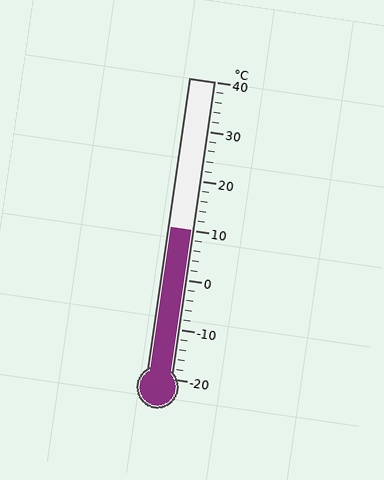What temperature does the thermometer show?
The thermometer shows approximately 10°C.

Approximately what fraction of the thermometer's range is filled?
The thermometer is filled to approximately 50% of its range.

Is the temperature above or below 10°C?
The temperature is at 10°C.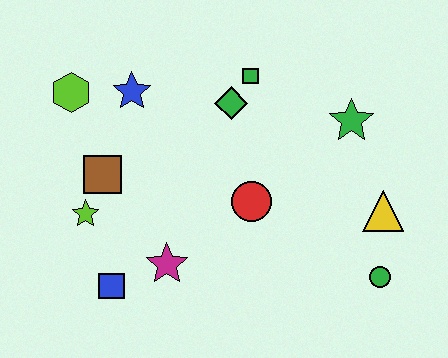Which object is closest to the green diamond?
The green square is closest to the green diamond.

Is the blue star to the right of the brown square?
Yes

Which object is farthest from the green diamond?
The green circle is farthest from the green diamond.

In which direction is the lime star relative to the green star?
The lime star is to the left of the green star.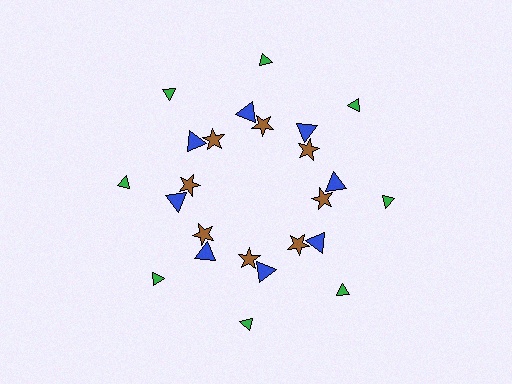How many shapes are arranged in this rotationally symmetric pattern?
There are 24 shapes, arranged in 8 groups of 3.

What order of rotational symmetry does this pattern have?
This pattern has 8-fold rotational symmetry.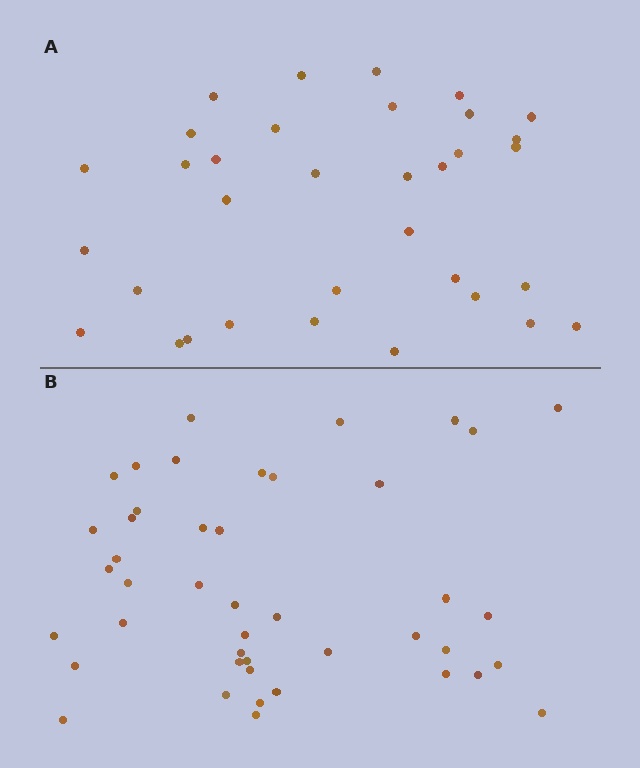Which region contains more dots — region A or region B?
Region B (the bottom region) has more dots.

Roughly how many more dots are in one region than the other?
Region B has roughly 10 or so more dots than region A.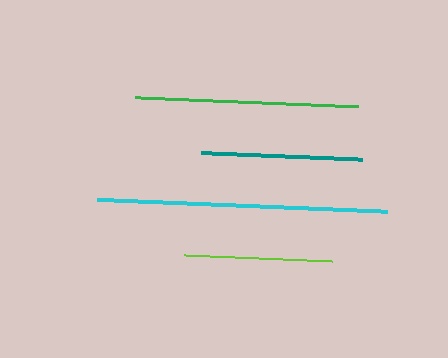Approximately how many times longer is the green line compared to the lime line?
The green line is approximately 1.5 times the length of the lime line.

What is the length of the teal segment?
The teal segment is approximately 161 pixels long.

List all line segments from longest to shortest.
From longest to shortest: cyan, green, teal, lime.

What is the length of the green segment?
The green segment is approximately 222 pixels long.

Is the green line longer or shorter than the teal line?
The green line is longer than the teal line.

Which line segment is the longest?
The cyan line is the longest at approximately 291 pixels.